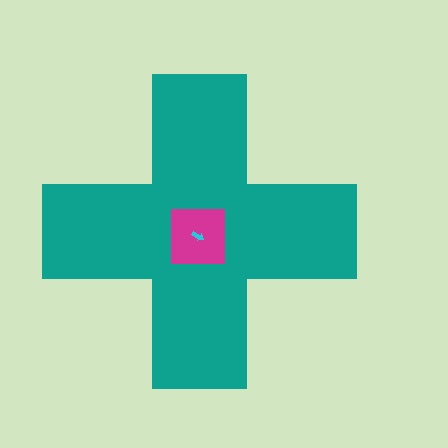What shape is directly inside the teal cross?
The magenta square.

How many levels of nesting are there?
3.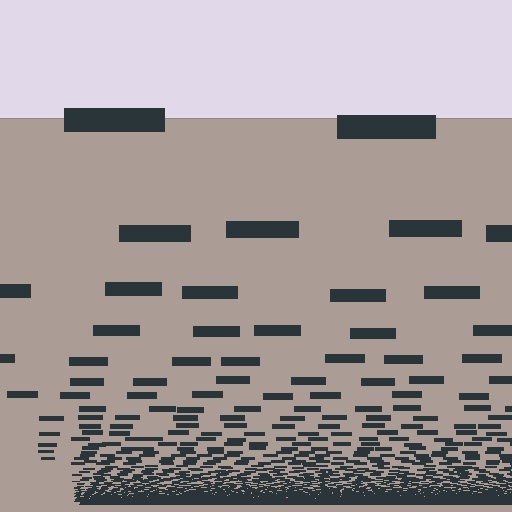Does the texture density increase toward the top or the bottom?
Density increases toward the bottom.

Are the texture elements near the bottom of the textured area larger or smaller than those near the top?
Smaller. The gradient is inverted — elements near the bottom are smaller and denser.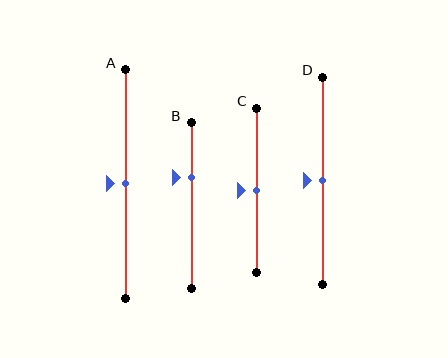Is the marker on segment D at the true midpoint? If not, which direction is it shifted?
Yes, the marker on segment D is at the true midpoint.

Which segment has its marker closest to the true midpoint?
Segment A has its marker closest to the true midpoint.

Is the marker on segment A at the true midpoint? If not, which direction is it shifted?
Yes, the marker on segment A is at the true midpoint.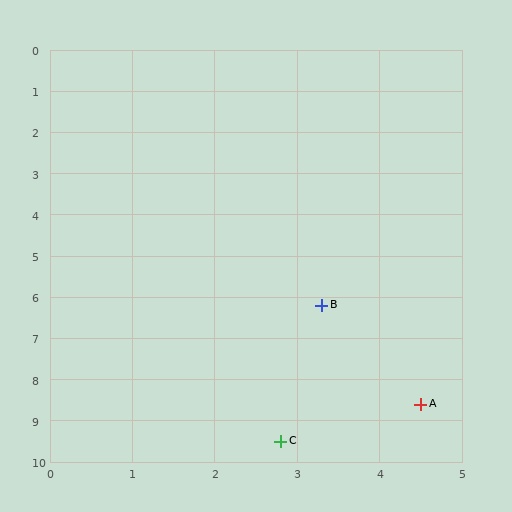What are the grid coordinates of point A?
Point A is at approximately (4.5, 8.6).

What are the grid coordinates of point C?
Point C is at approximately (2.8, 9.5).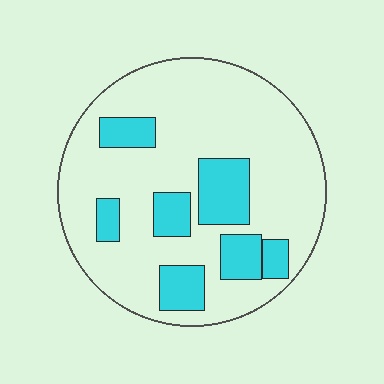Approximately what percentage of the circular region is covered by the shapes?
Approximately 25%.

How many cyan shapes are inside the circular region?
7.